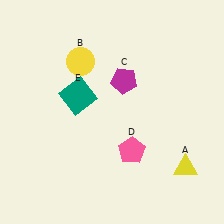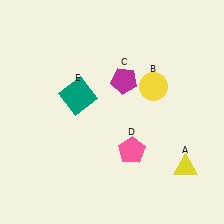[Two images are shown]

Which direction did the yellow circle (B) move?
The yellow circle (B) moved right.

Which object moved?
The yellow circle (B) moved right.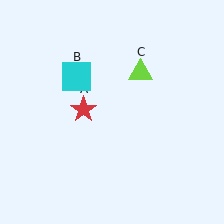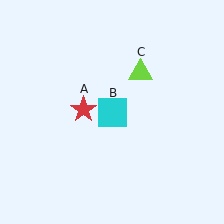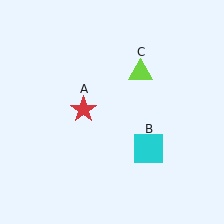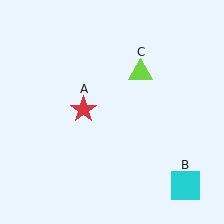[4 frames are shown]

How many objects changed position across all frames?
1 object changed position: cyan square (object B).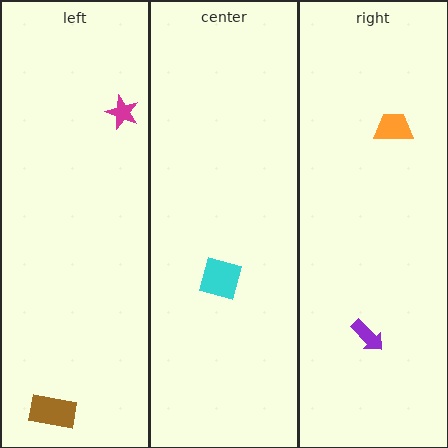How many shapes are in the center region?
1.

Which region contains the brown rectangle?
The left region.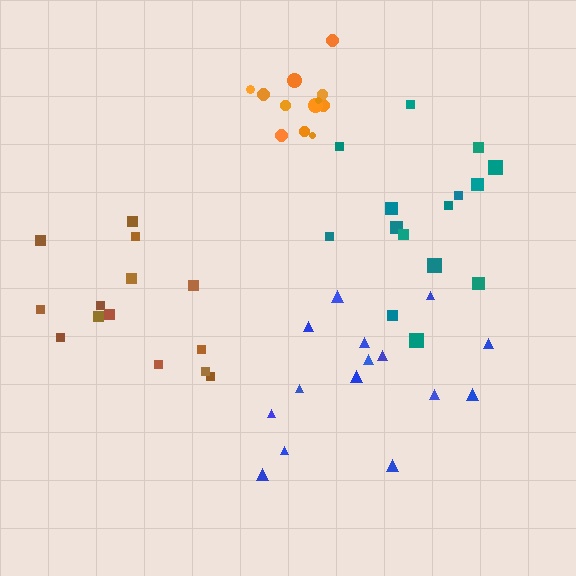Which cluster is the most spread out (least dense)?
Teal.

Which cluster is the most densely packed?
Orange.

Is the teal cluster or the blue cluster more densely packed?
Blue.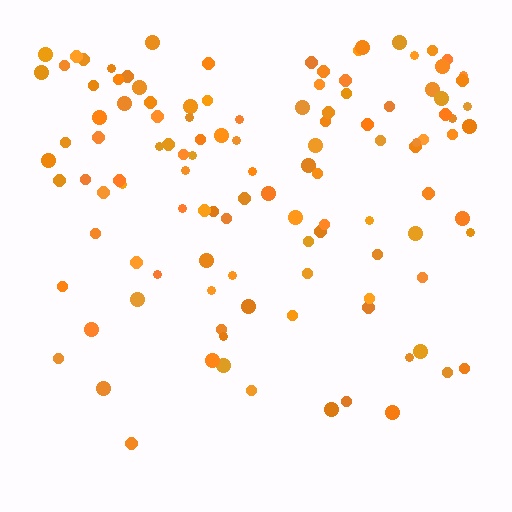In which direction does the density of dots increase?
From bottom to top, with the top side densest.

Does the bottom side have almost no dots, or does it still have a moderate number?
Still a moderate number, just noticeably fewer than the top.